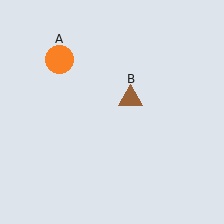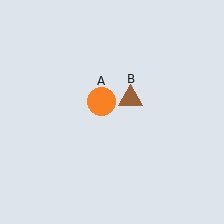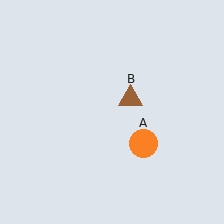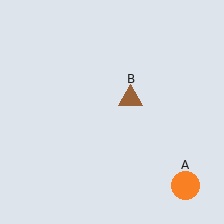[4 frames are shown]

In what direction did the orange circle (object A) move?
The orange circle (object A) moved down and to the right.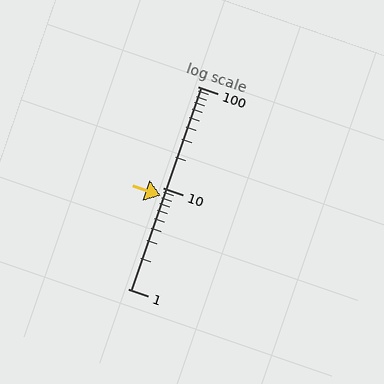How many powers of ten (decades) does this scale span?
The scale spans 2 decades, from 1 to 100.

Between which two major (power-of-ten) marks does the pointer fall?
The pointer is between 1 and 10.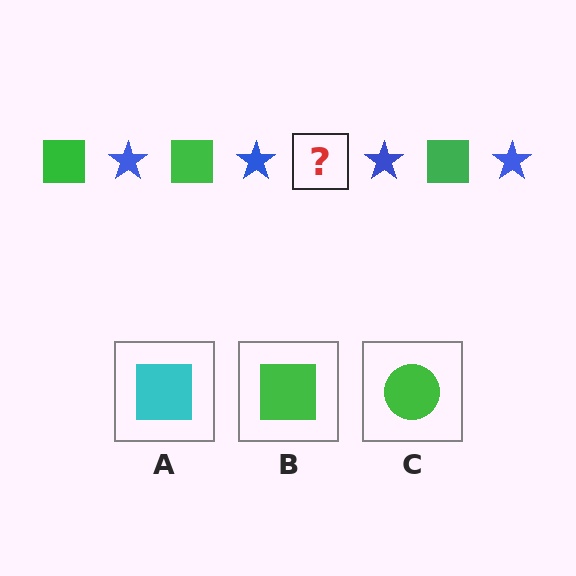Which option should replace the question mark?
Option B.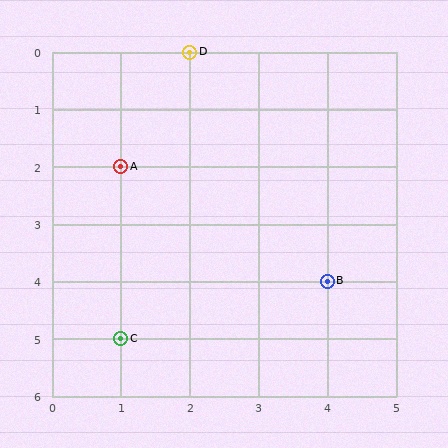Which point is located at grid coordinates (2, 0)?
Point D is at (2, 0).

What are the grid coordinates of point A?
Point A is at grid coordinates (1, 2).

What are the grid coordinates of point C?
Point C is at grid coordinates (1, 5).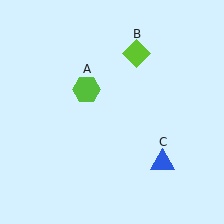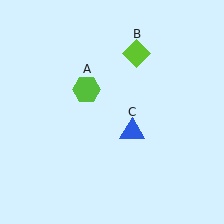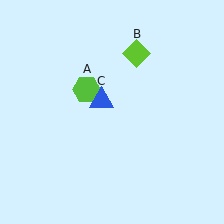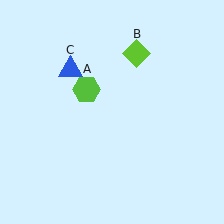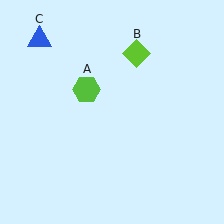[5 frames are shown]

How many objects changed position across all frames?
1 object changed position: blue triangle (object C).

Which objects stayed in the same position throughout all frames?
Lime hexagon (object A) and lime diamond (object B) remained stationary.